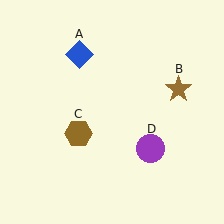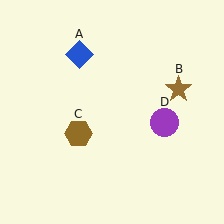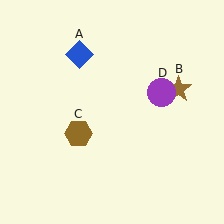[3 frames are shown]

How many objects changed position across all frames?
1 object changed position: purple circle (object D).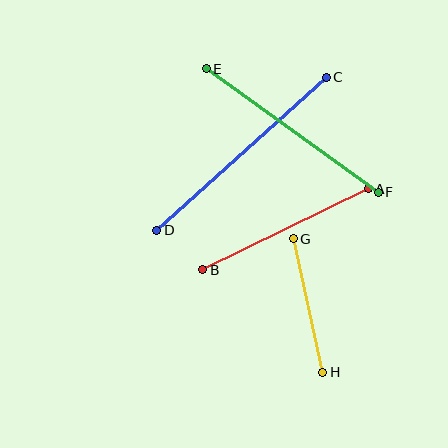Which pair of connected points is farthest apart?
Points C and D are farthest apart.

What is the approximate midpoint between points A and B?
The midpoint is at approximately (285, 229) pixels.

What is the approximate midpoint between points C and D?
The midpoint is at approximately (241, 154) pixels.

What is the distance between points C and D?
The distance is approximately 228 pixels.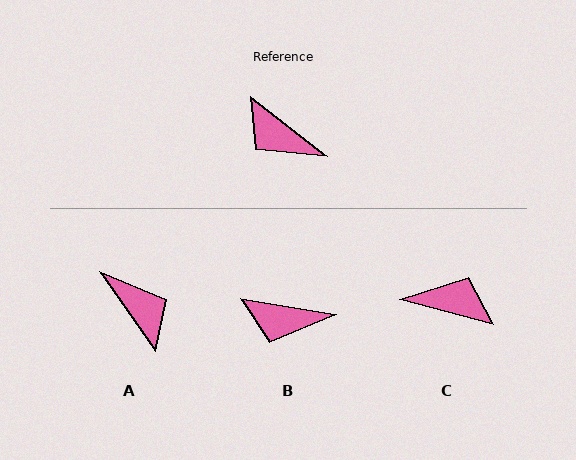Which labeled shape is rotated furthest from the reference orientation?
A, about 163 degrees away.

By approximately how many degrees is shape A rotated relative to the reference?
Approximately 163 degrees counter-clockwise.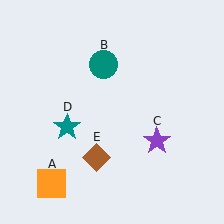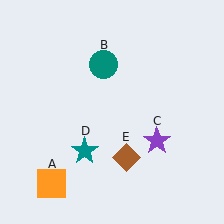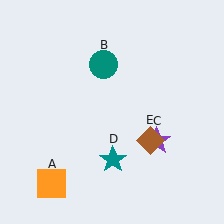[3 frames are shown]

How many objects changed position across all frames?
2 objects changed position: teal star (object D), brown diamond (object E).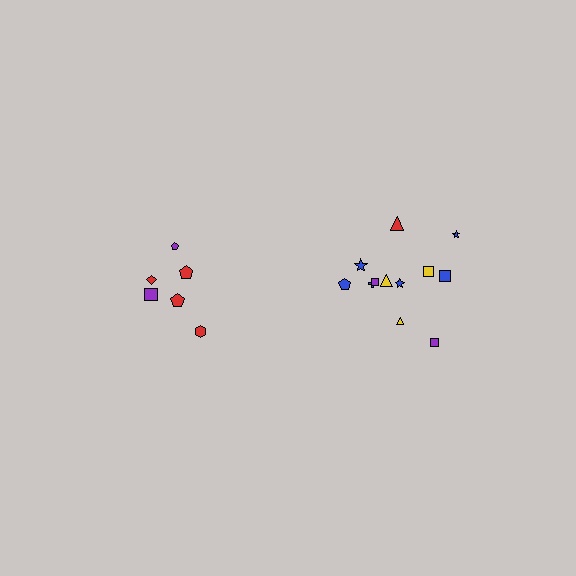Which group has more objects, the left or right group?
The right group.